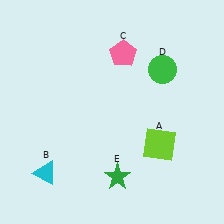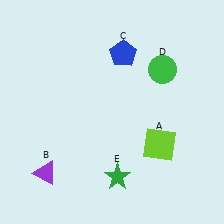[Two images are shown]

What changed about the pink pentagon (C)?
In Image 1, C is pink. In Image 2, it changed to blue.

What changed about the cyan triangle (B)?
In Image 1, B is cyan. In Image 2, it changed to purple.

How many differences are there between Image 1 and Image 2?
There are 2 differences between the two images.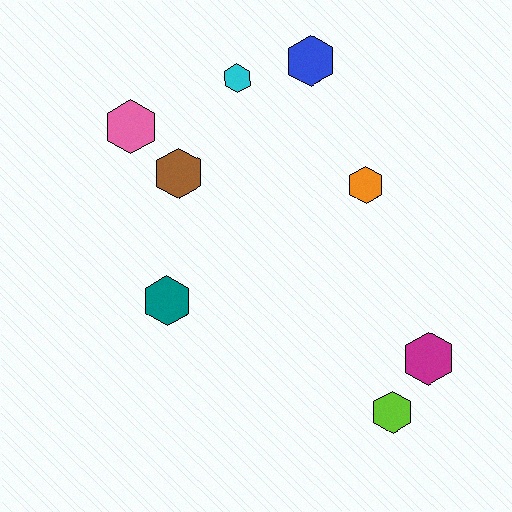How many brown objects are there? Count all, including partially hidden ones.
There is 1 brown object.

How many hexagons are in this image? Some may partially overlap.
There are 8 hexagons.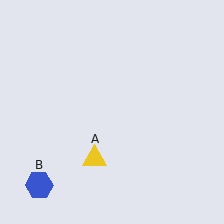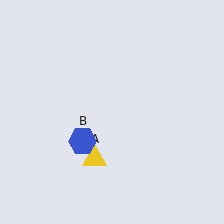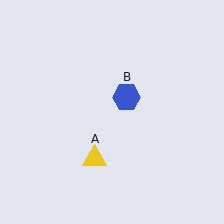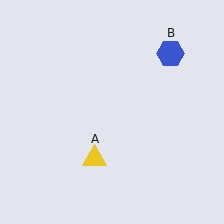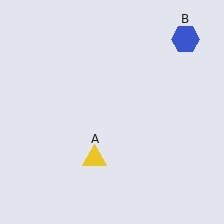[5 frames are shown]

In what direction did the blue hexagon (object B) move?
The blue hexagon (object B) moved up and to the right.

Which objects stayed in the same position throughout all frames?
Yellow triangle (object A) remained stationary.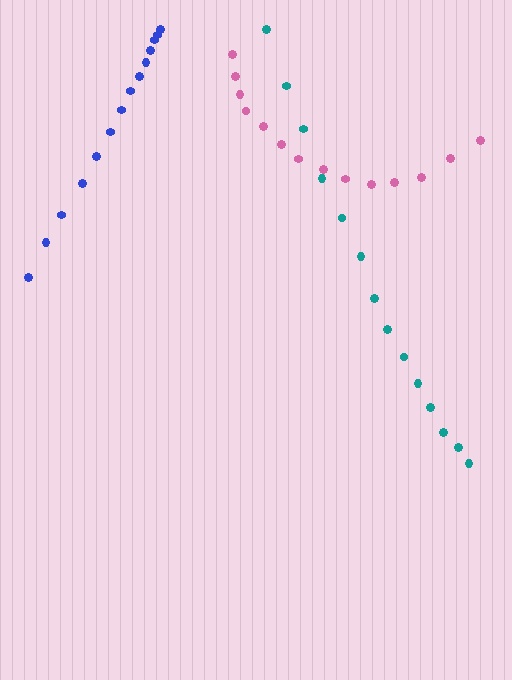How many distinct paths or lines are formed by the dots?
There are 3 distinct paths.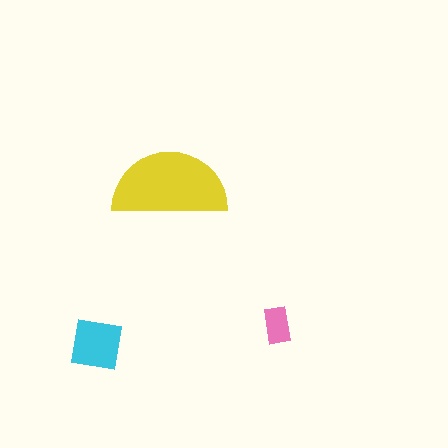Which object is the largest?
The yellow semicircle.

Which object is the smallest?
The pink rectangle.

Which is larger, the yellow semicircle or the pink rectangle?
The yellow semicircle.